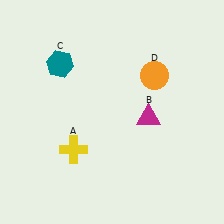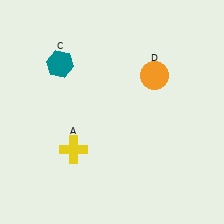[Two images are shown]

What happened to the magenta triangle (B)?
The magenta triangle (B) was removed in Image 2. It was in the bottom-right area of Image 1.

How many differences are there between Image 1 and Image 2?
There is 1 difference between the two images.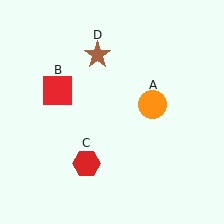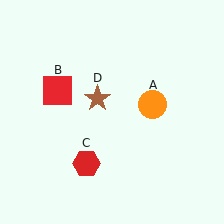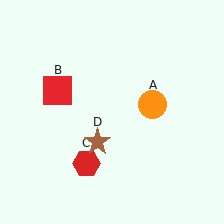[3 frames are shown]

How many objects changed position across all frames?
1 object changed position: brown star (object D).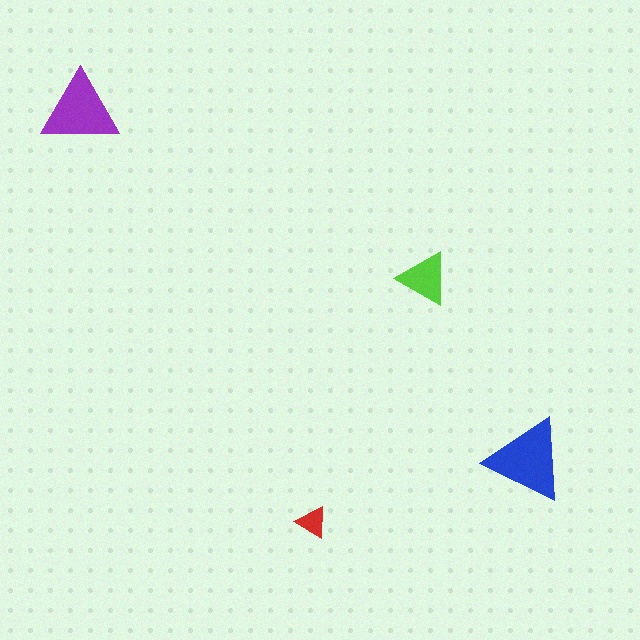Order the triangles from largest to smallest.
the blue one, the purple one, the lime one, the red one.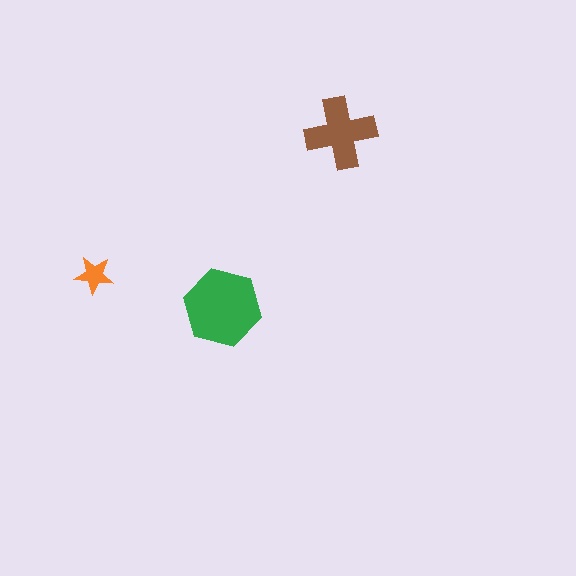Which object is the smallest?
The orange star.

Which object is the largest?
The green hexagon.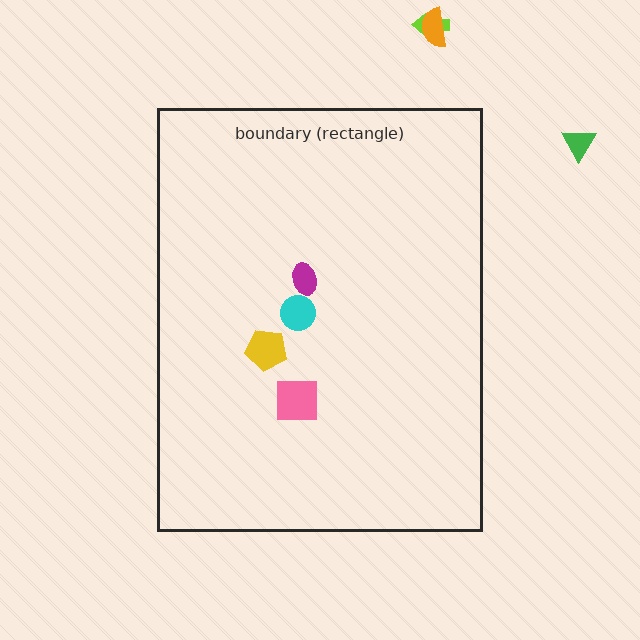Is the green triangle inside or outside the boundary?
Outside.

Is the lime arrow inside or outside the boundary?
Outside.